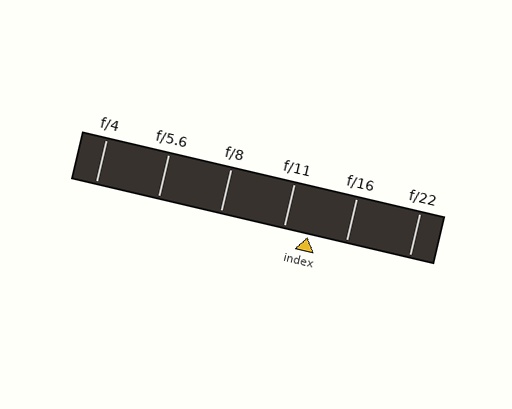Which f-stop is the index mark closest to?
The index mark is closest to f/11.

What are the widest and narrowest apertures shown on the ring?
The widest aperture shown is f/4 and the narrowest is f/22.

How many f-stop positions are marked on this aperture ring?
There are 6 f-stop positions marked.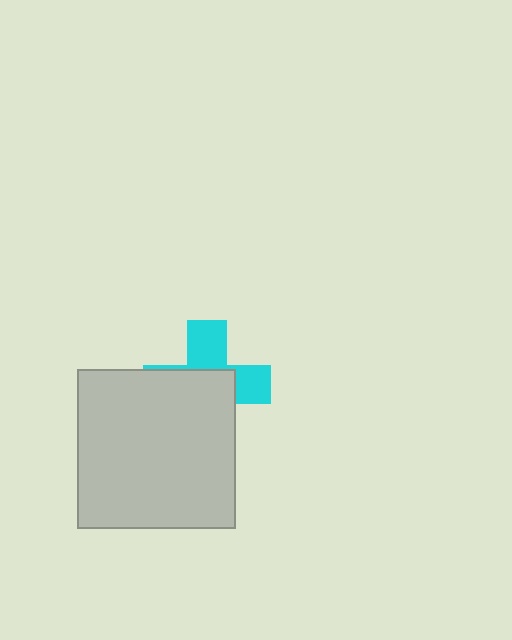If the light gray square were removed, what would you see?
You would see the complete cyan cross.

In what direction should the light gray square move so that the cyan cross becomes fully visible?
The light gray square should move toward the lower-left. That is the shortest direction to clear the overlap and leave the cyan cross fully visible.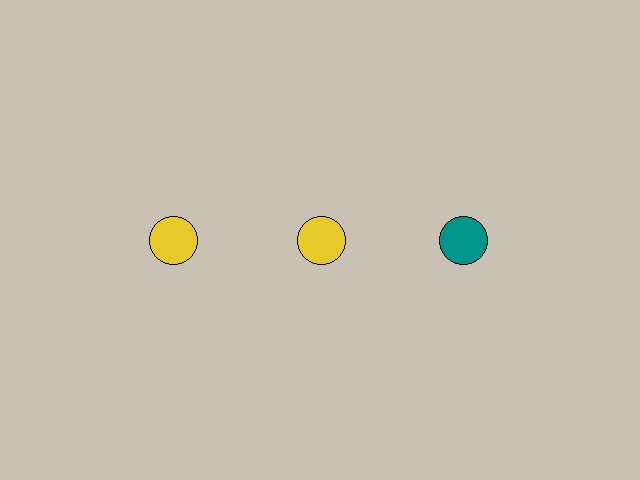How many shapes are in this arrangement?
There are 3 shapes arranged in a grid pattern.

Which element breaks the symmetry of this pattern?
The teal circle in the top row, center column breaks the symmetry. All other shapes are yellow circles.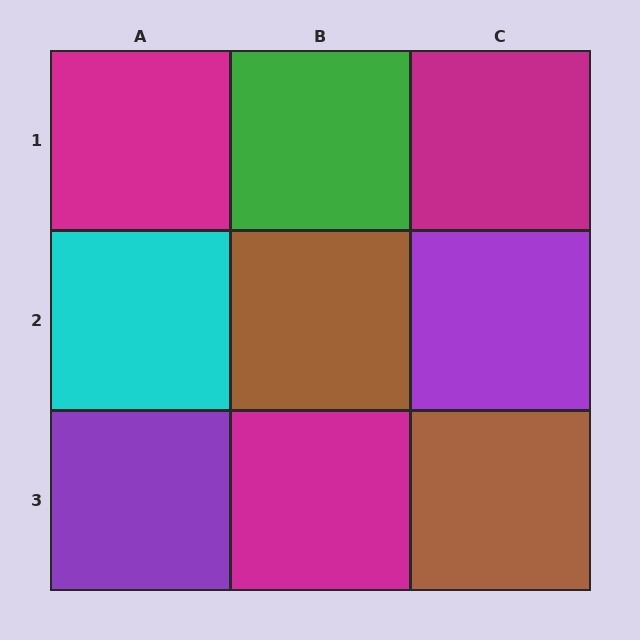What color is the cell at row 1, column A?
Magenta.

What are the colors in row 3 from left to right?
Purple, magenta, brown.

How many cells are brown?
2 cells are brown.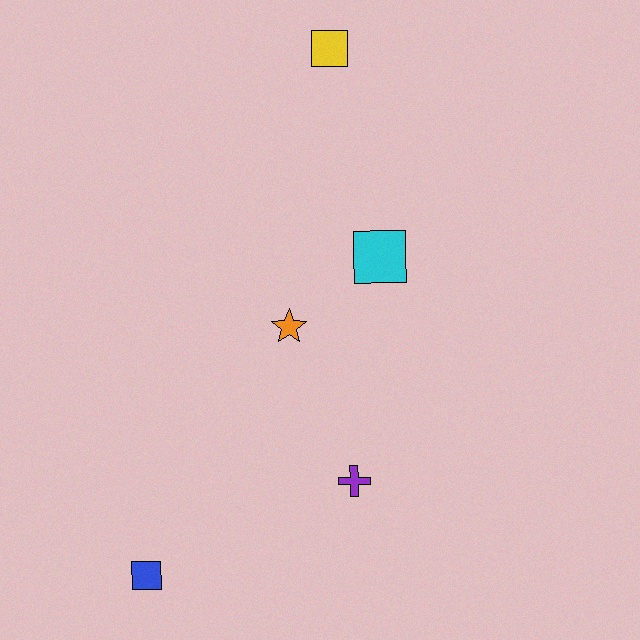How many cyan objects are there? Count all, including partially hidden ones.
There is 1 cyan object.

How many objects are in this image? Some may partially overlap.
There are 5 objects.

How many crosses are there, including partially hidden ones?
There is 1 cross.